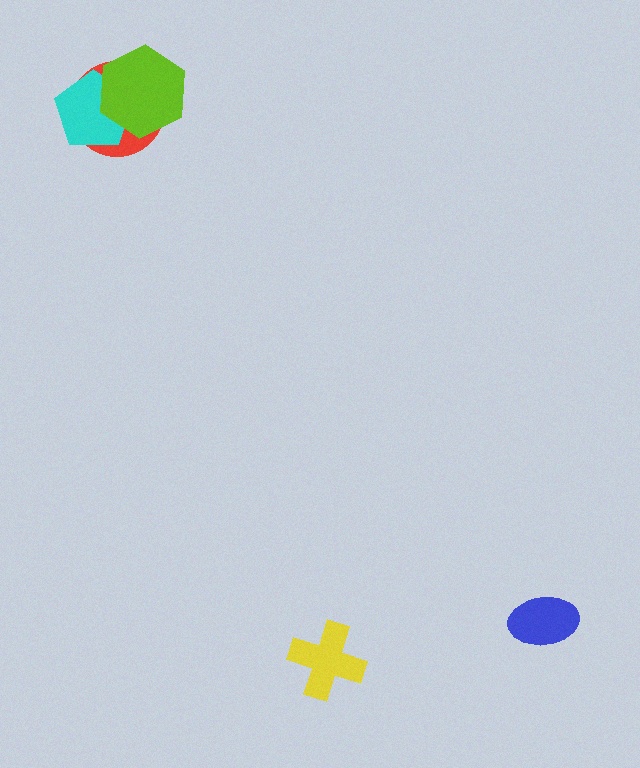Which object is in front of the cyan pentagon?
The lime hexagon is in front of the cyan pentagon.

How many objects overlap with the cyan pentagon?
2 objects overlap with the cyan pentagon.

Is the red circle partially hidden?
Yes, it is partially covered by another shape.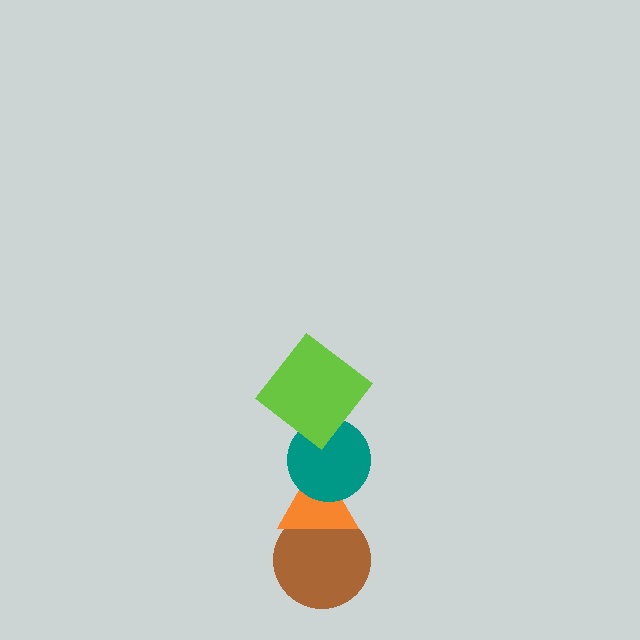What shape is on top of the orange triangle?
The teal circle is on top of the orange triangle.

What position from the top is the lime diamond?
The lime diamond is 1st from the top.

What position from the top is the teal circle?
The teal circle is 2nd from the top.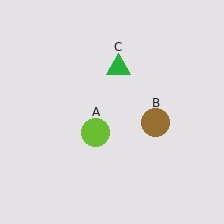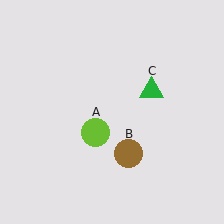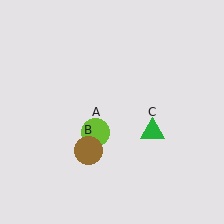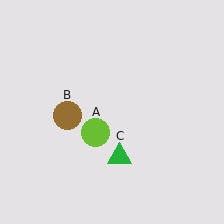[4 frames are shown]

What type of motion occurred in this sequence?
The brown circle (object B), green triangle (object C) rotated clockwise around the center of the scene.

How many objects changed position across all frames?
2 objects changed position: brown circle (object B), green triangle (object C).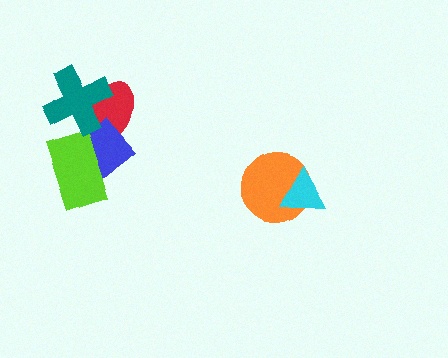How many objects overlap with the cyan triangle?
1 object overlaps with the cyan triangle.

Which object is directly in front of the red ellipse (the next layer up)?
The blue diamond is directly in front of the red ellipse.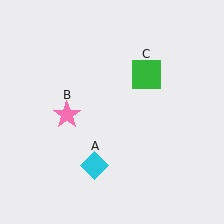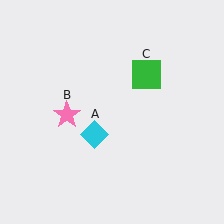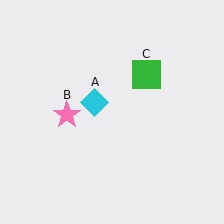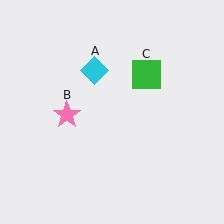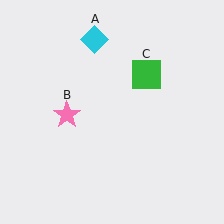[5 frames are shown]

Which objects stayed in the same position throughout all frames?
Pink star (object B) and green square (object C) remained stationary.